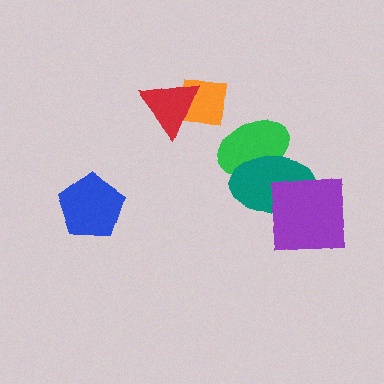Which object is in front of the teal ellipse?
The purple square is in front of the teal ellipse.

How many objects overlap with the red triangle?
1 object overlaps with the red triangle.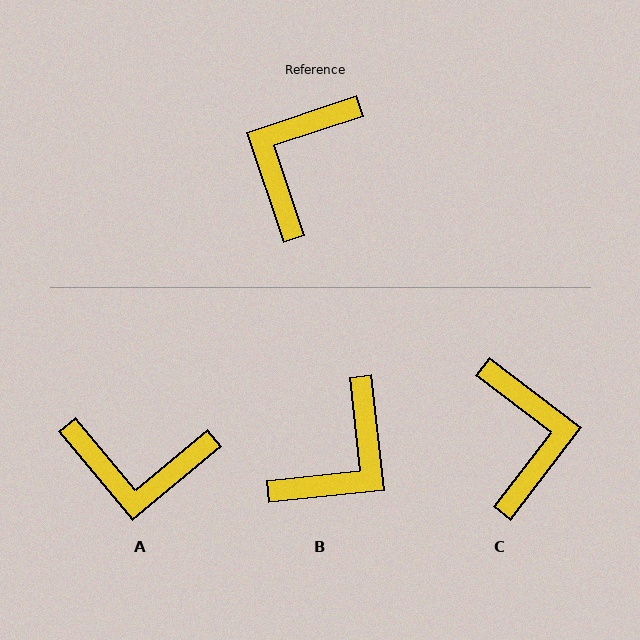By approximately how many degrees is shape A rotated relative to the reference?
Approximately 111 degrees counter-clockwise.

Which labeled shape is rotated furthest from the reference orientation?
B, about 168 degrees away.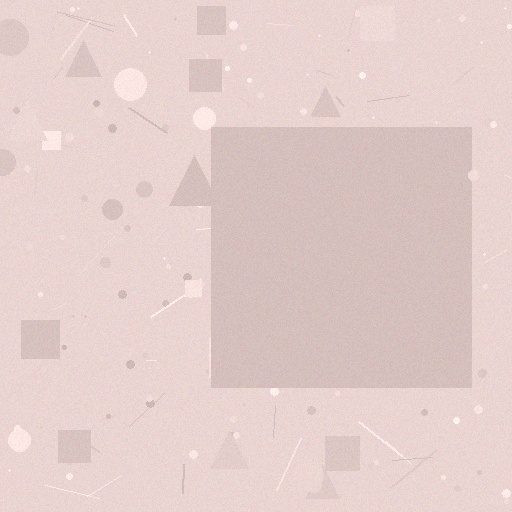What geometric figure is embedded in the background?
A square is embedded in the background.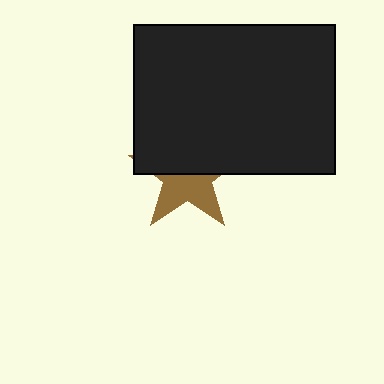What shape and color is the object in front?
The object in front is a black rectangle.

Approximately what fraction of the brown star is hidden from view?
Roughly 54% of the brown star is hidden behind the black rectangle.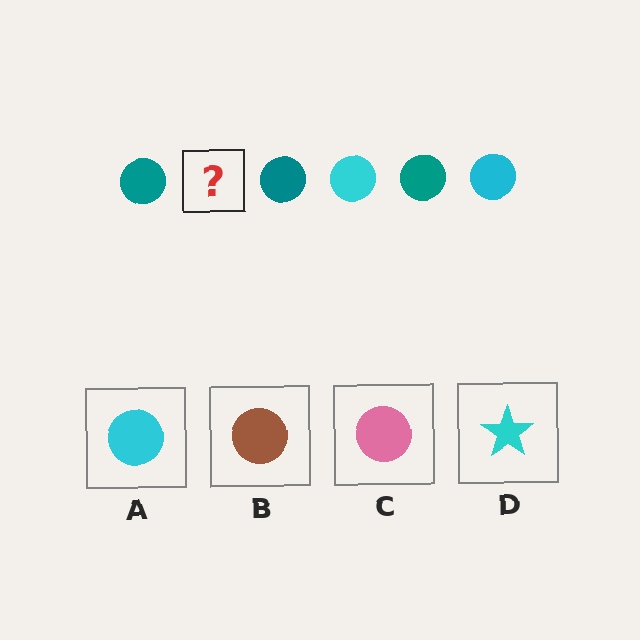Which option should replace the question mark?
Option A.